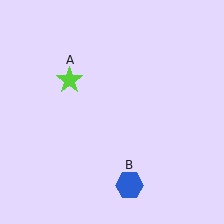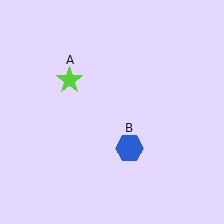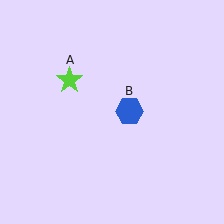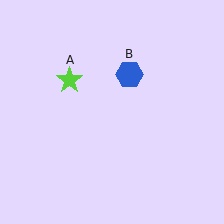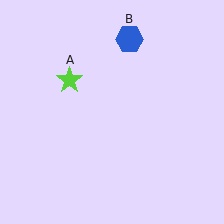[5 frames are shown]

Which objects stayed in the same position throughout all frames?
Lime star (object A) remained stationary.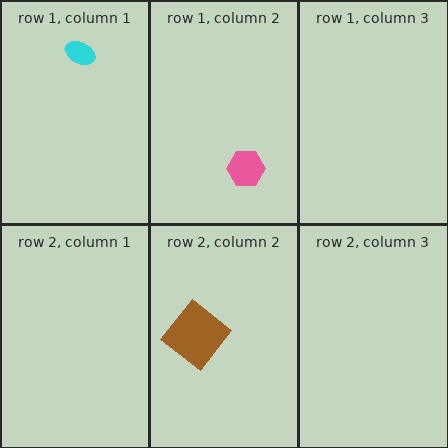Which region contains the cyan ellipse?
The row 1, column 1 region.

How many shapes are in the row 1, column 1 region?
1.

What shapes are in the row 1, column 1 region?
The cyan ellipse.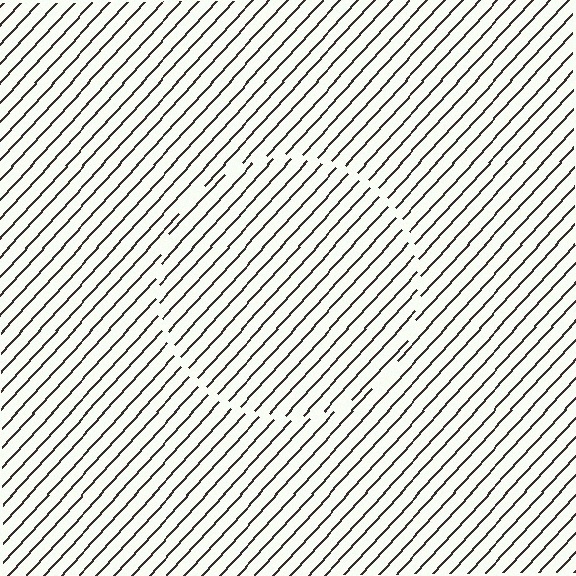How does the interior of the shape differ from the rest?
The interior of the shape contains the same grating, shifted by half a period — the contour is defined by the phase discontinuity where line-ends from the inner and outer gratings abut.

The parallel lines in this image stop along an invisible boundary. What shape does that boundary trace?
An illusory circle. The interior of the shape contains the same grating, shifted by half a period — the contour is defined by the phase discontinuity where line-ends from the inner and outer gratings abut.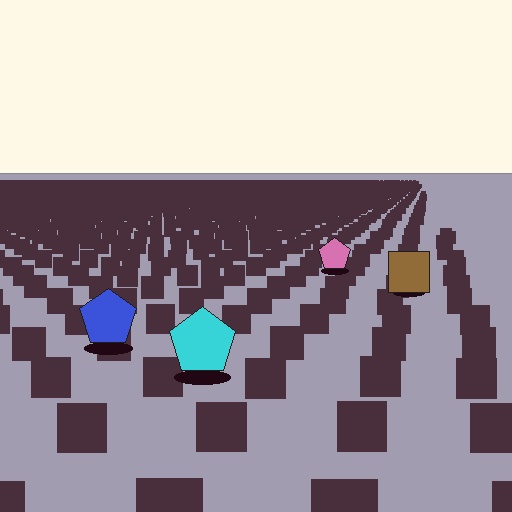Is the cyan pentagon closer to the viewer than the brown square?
Yes. The cyan pentagon is closer — you can tell from the texture gradient: the ground texture is coarser near it.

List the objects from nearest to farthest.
From nearest to farthest: the cyan pentagon, the blue pentagon, the brown square, the pink pentagon.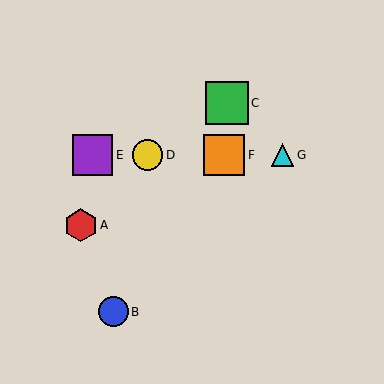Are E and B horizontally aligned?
No, E is at y≈155 and B is at y≈312.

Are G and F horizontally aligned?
Yes, both are at y≈155.